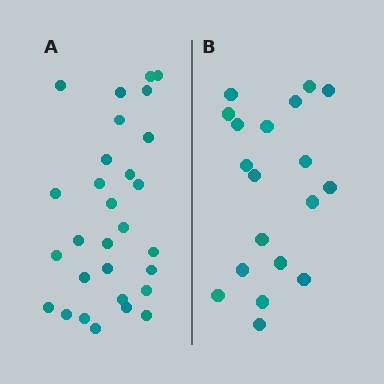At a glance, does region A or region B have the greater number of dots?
Region A (the left region) has more dots.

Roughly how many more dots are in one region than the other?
Region A has roughly 10 or so more dots than region B.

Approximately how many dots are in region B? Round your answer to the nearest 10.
About 20 dots. (The exact count is 19, which rounds to 20.)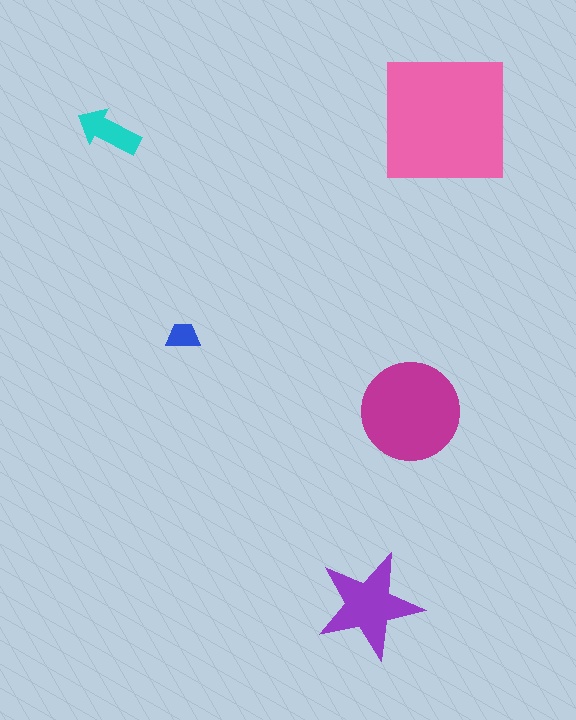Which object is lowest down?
The purple star is bottommost.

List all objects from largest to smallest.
The pink square, the magenta circle, the purple star, the cyan arrow, the blue trapezoid.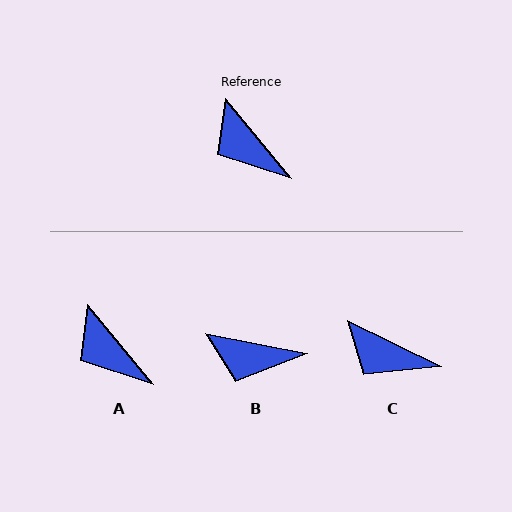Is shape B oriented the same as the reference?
No, it is off by about 40 degrees.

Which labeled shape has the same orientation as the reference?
A.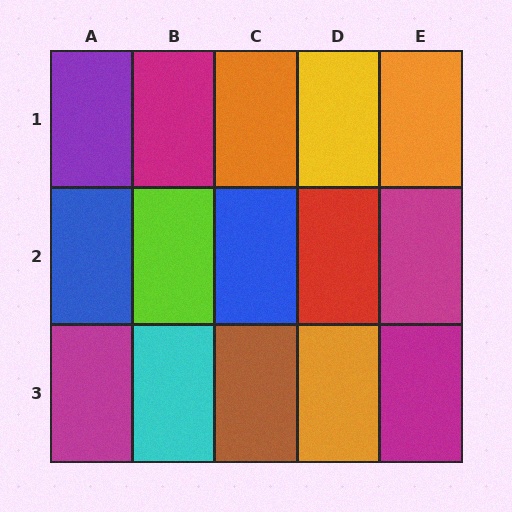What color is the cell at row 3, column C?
Brown.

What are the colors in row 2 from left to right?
Blue, lime, blue, red, magenta.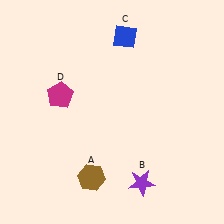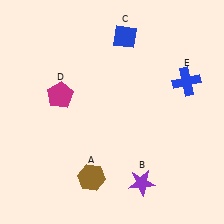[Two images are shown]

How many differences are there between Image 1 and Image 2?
There is 1 difference between the two images.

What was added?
A blue cross (E) was added in Image 2.